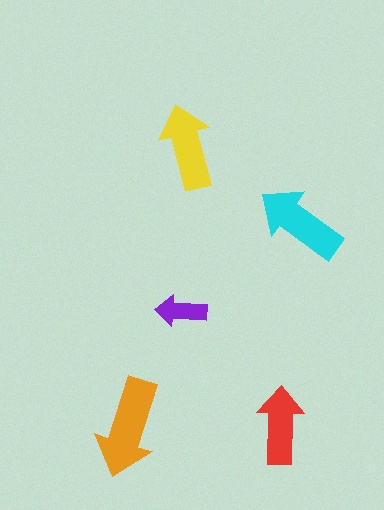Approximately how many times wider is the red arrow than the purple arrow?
About 1.5 times wider.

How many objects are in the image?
There are 5 objects in the image.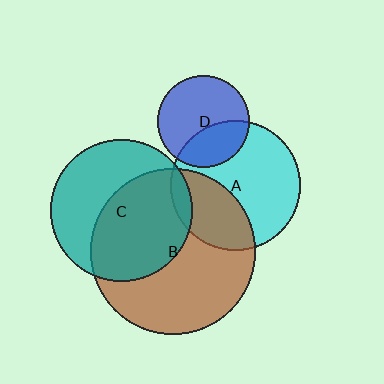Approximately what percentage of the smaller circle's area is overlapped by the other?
Approximately 5%.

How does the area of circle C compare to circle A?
Approximately 1.2 times.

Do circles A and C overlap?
Yes.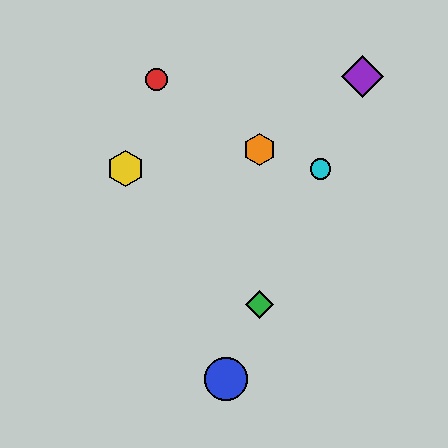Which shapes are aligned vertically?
The green diamond, the orange hexagon are aligned vertically.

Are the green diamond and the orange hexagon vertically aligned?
Yes, both are at x≈259.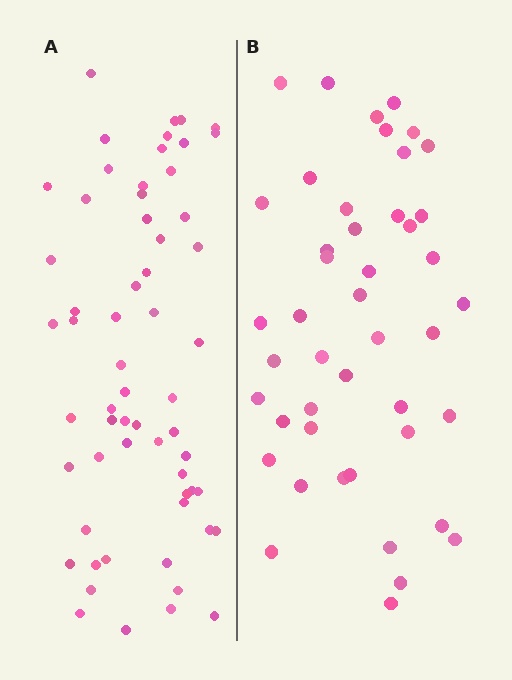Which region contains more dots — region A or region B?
Region A (the left region) has more dots.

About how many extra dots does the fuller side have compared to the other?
Region A has approximately 15 more dots than region B.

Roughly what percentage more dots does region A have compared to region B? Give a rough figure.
About 35% more.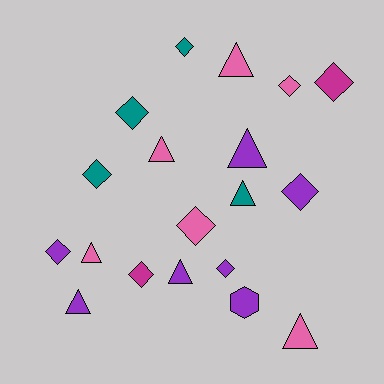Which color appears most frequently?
Purple, with 7 objects.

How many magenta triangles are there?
There are no magenta triangles.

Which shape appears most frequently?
Diamond, with 10 objects.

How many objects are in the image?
There are 19 objects.